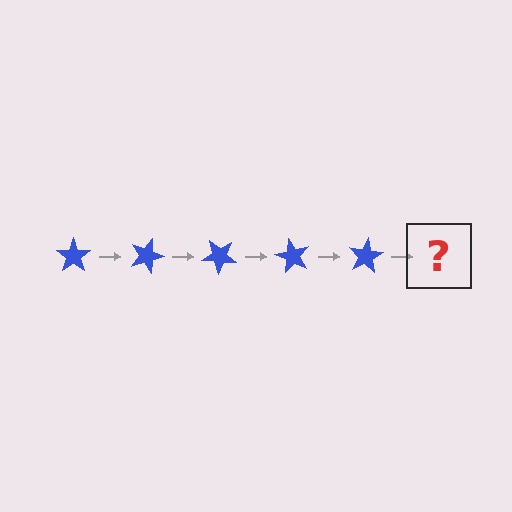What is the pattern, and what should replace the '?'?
The pattern is that the star rotates 20 degrees each step. The '?' should be a blue star rotated 100 degrees.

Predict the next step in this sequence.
The next step is a blue star rotated 100 degrees.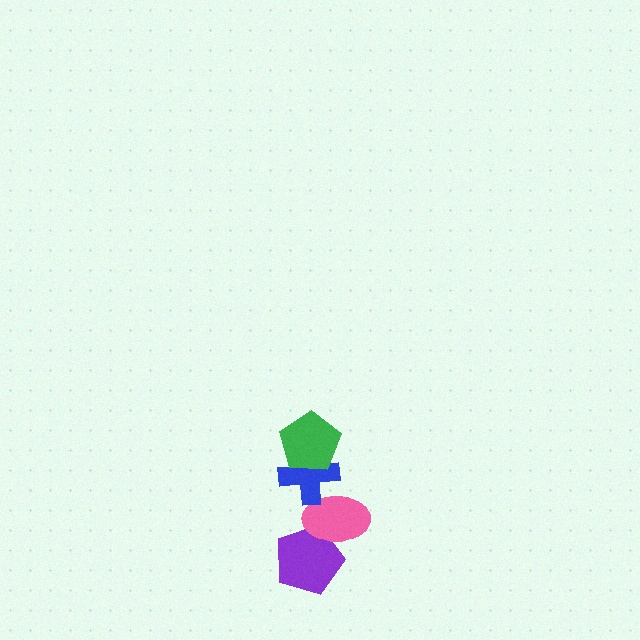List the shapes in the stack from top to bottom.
From top to bottom: the green pentagon, the blue cross, the pink ellipse, the purple pentagon.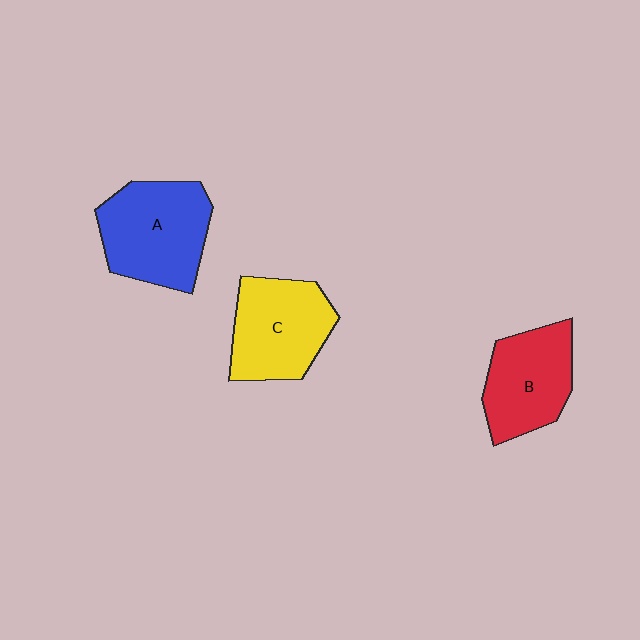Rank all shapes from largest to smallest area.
From largest to smallest: A (blue), C (yellow), B (red).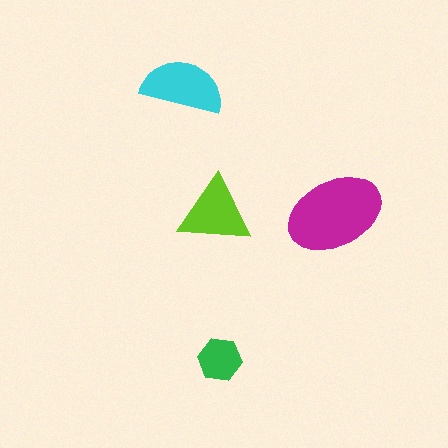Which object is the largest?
The magenta ellipse.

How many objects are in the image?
There are 4 objects in the image.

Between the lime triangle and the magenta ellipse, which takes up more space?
The magenta ellipse.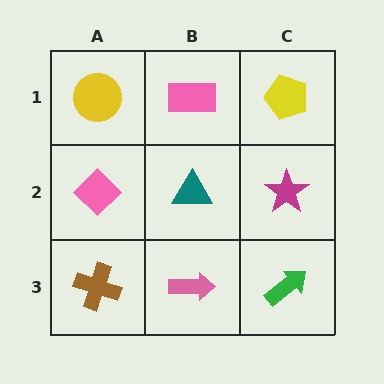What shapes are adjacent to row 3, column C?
A magenta star (row 2, column C), a pink arrow (row 3, column B).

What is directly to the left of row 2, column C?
A teal triangle.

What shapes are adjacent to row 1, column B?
A teal triangle (row 2, column B), a yellow circle (row 1, column A), a yellow pentagon (row 1, column C).